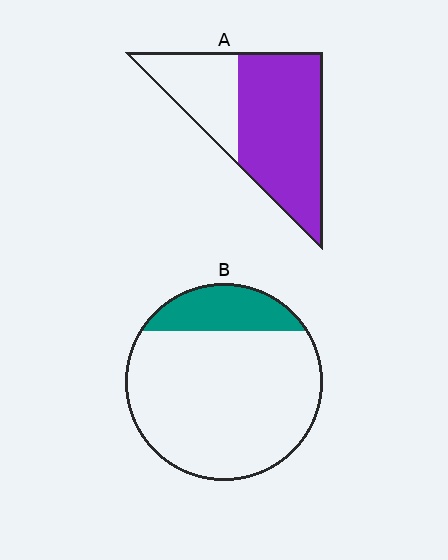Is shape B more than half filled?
No.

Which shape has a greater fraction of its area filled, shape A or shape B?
Shape A.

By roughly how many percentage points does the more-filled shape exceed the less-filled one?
By roughly 50 percentage points (A over B).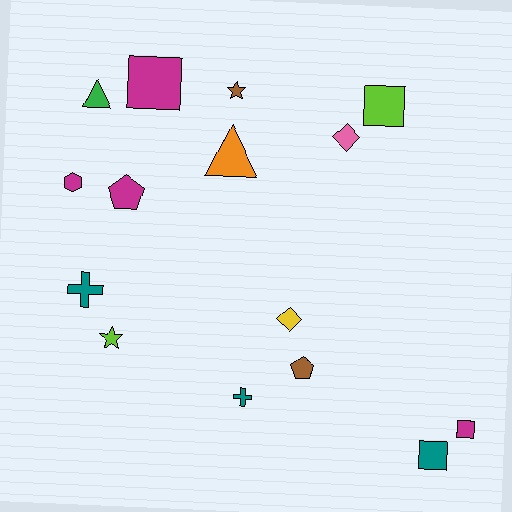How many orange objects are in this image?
There is 1 orange object.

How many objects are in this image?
There are 15 objects.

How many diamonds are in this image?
There are 2 diamonds.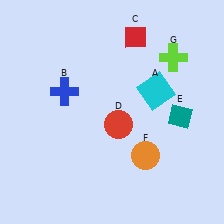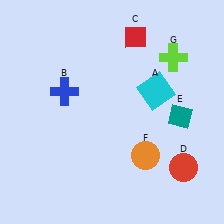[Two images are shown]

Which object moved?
The red circle (D) moved right.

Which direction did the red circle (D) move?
The red circle (D) moved right.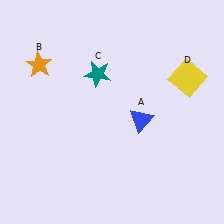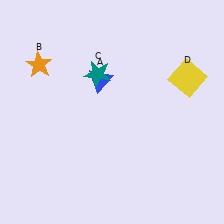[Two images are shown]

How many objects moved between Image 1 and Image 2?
1 object moved between the two images.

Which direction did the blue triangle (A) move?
The blue triangle (A) moved left.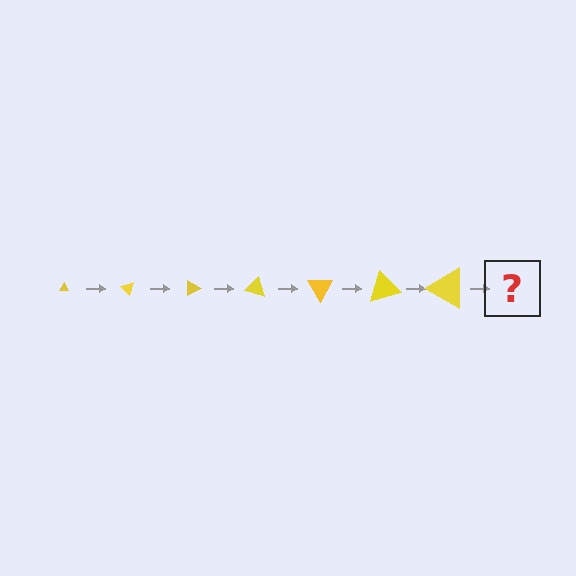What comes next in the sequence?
The next element should be a triangle, larger than the previous one and rotated 315 degrees from the start.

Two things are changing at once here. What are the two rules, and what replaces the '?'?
The two rules are that the triangle grows larger each step and it rotates 45 degrees each step. The '?' should be a triangle, larger than the previous one and rotated 315 degrees from the start.